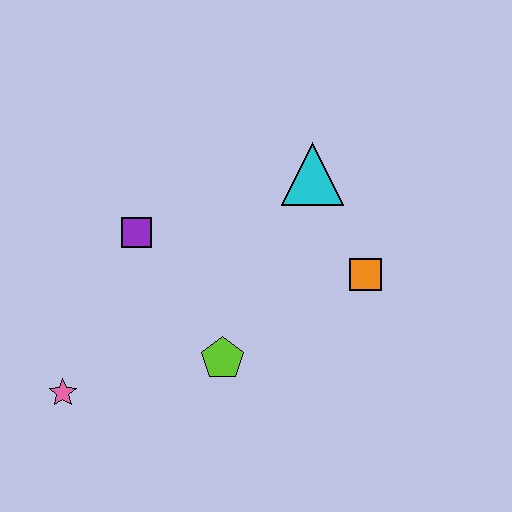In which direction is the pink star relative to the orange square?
The pink star is to the left of the orange square.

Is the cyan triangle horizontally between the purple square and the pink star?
No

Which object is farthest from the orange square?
The pink star is farthest from the orange square.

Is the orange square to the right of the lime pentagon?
Yes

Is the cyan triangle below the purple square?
No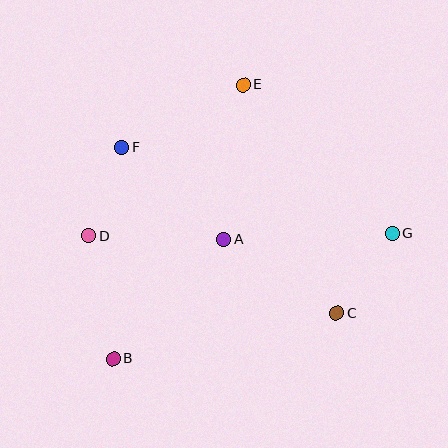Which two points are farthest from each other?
Points B and G are farthest from each other.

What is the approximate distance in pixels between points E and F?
The distance between E and F is approximately 136 pixels.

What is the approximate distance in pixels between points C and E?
The distance between C and E is approximately 247 pixels.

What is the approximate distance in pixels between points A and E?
The distance between A and E is approximately 156 pixels.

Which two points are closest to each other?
Points D and F are closest to each other.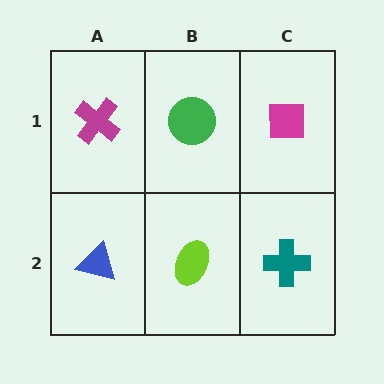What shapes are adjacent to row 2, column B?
A green circle (row 1, column B), a blue triangle (row 2, column A), a teal cross (row 2, column C).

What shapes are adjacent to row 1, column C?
A teal cross (row 2, column C), a green circle (row 1, column B).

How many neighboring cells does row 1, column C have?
2.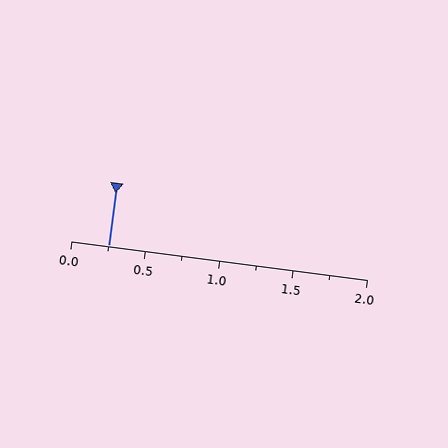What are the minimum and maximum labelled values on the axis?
The axis runs from 0.0 to 2.0.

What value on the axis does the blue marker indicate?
The marker indicates approximately 0.25.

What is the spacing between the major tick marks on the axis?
The major ticks are spaced 0.5 apart.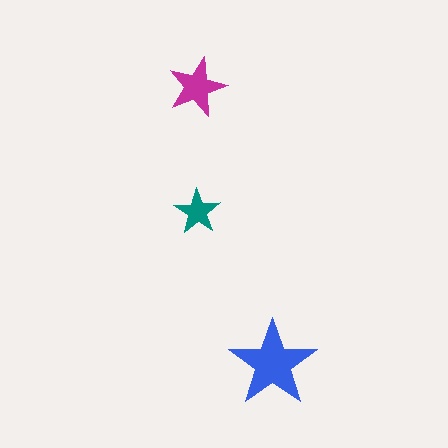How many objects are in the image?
There are 3 objects in the image.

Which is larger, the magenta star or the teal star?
The magenta one.